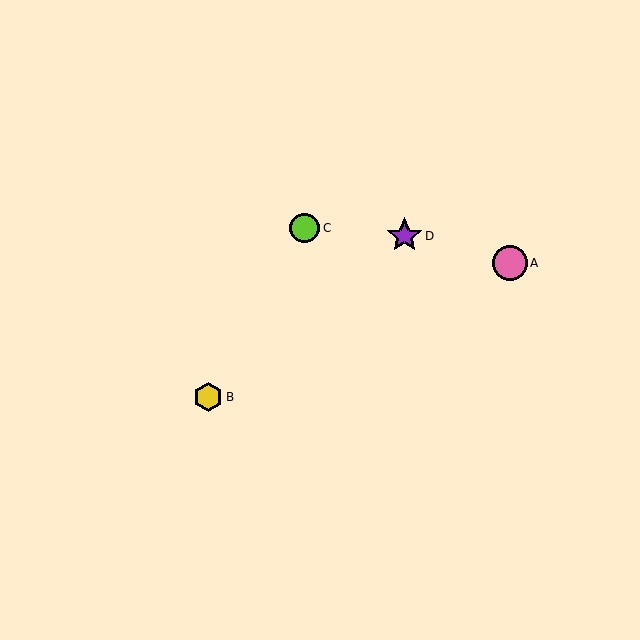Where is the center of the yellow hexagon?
The center of the yellow hexagon is at (208, 397).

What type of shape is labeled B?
Shape B is a yellow hexagon.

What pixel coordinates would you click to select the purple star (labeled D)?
Click at (405, 236) to select the purple star D.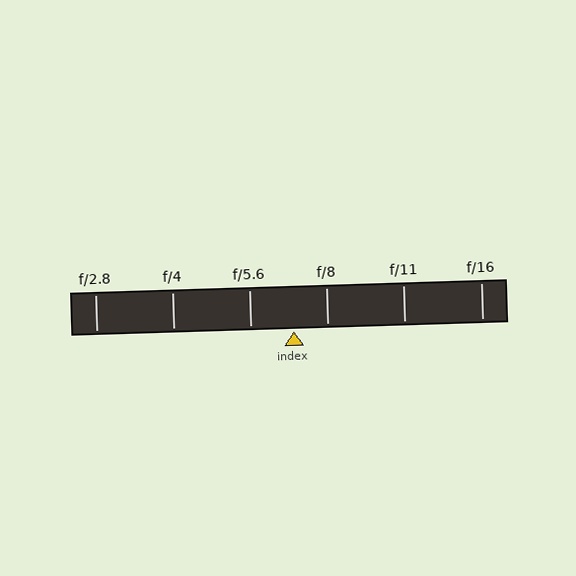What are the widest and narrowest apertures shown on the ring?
The widest aperture shown is f/2.8 and the narrowest is f/16.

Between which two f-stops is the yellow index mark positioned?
The index mark is between f/5.6 and f/8.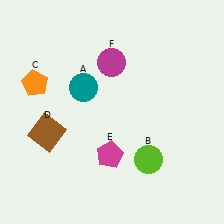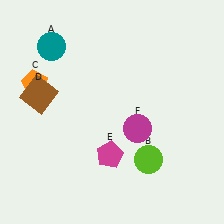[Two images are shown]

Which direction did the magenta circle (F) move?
The magenta circle (F) moved down.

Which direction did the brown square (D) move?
The brown square (D) moved up.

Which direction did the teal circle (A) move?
The teal circle (A) moved up.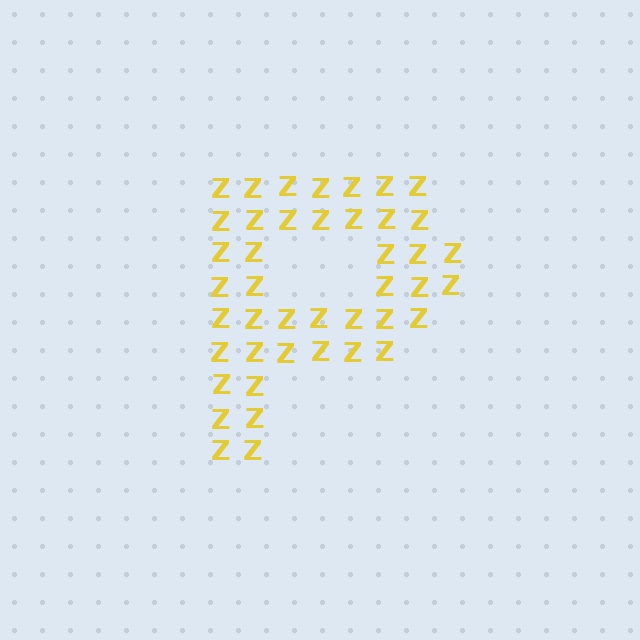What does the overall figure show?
The overall figure shows the letter P.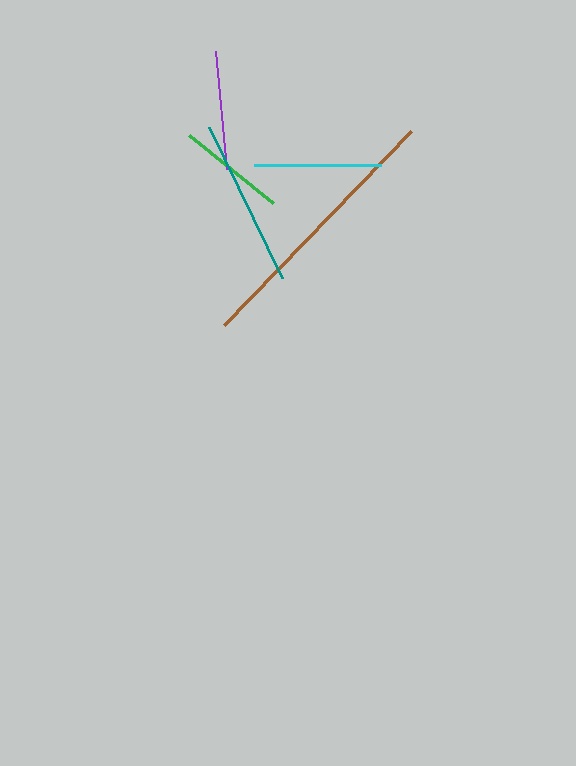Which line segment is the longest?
The brown line is the longest at approximately 269 pixels.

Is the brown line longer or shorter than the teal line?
The brown line is longer than the teal line.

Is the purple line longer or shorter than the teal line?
The teal line is longer than the purple line.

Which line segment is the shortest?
The green line is the shortest at approximately 109 pixels.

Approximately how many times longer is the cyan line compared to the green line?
The cyan line is approximately 1.2 times the length of the green line.